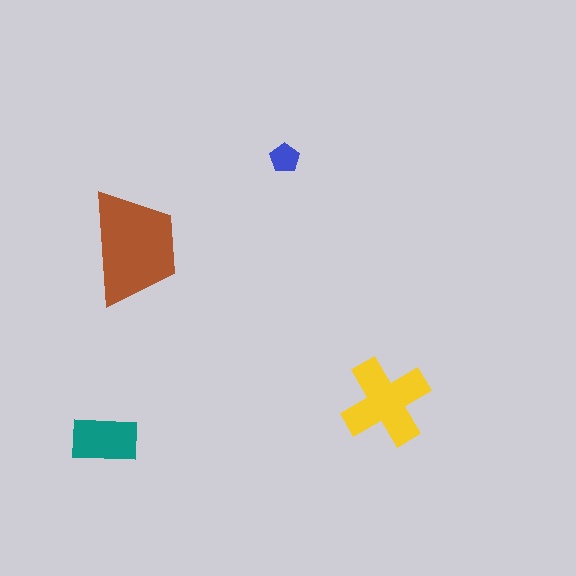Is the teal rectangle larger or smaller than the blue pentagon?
Larger.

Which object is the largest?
The brown trapezoid.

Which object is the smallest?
The blue pentagon.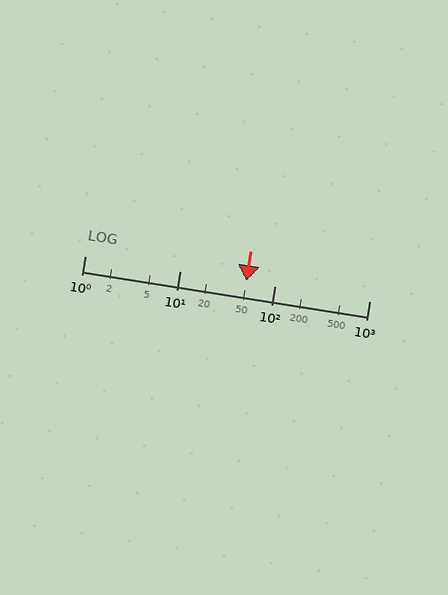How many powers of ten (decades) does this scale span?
The scale spans 3 decades, from 1 to 1000.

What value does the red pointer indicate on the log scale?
The pointer indicates approximately 51.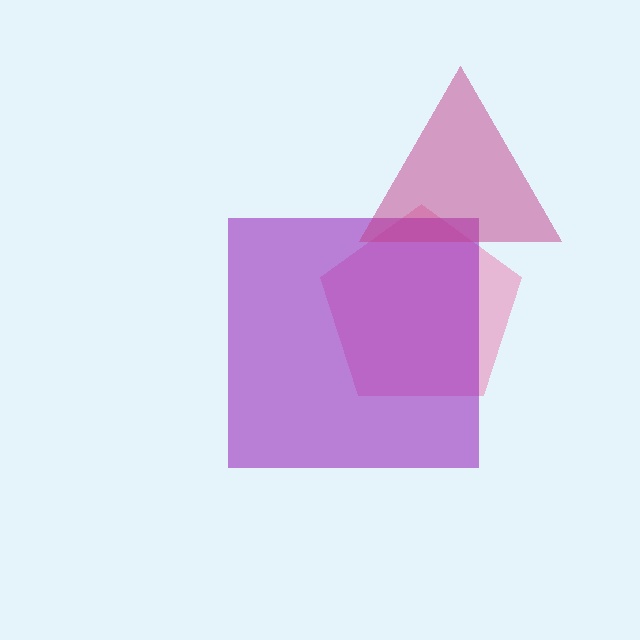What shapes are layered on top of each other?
The layered shapes are: a pink pentagon, a purple square, a magenta triangle.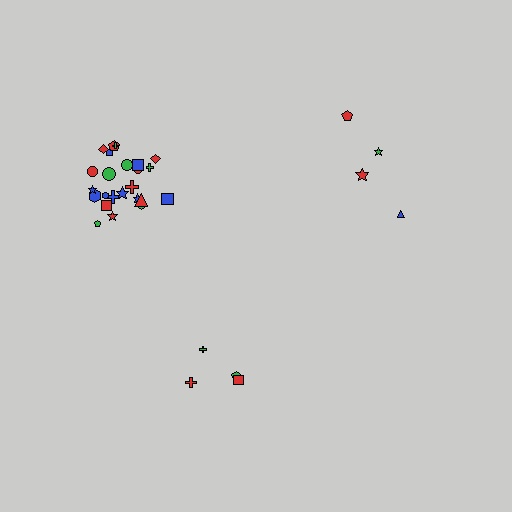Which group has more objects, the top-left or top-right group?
The top-left group.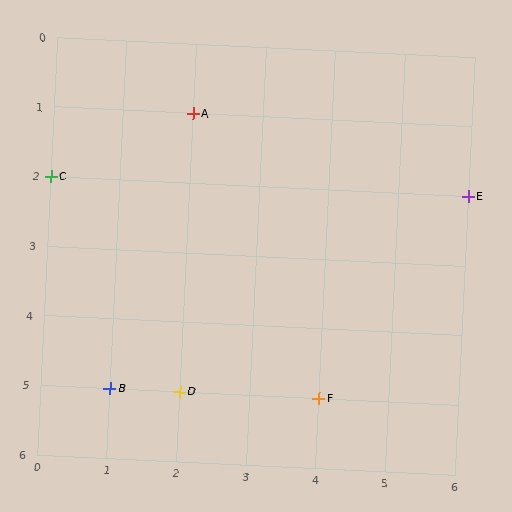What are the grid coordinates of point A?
Point A is at grid coordinates (2, 1).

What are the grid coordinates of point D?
Point D is at grid coordinates (2, 5).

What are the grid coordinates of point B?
Point B is at grid coordinates (1, 5).